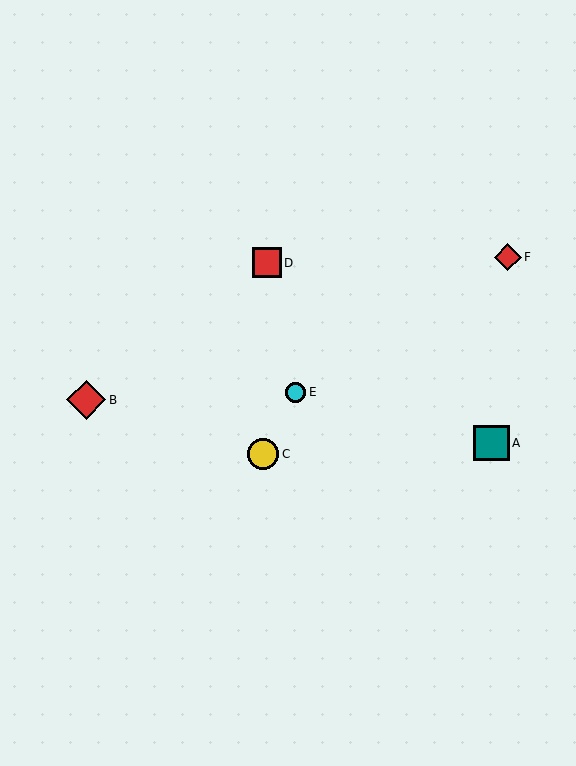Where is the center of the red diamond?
The center of the red diamond is at (508, 257).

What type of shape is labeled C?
Shape C is a yellow circle.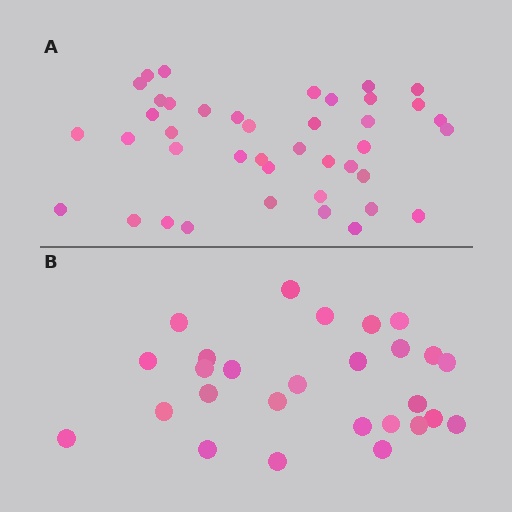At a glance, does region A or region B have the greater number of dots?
Region A (the top region) has more dots.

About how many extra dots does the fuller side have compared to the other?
Region A has approximately 15 more dots than region B.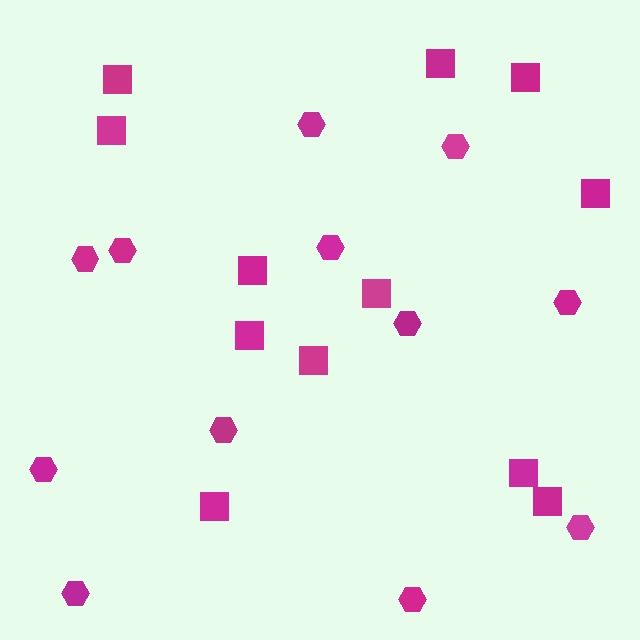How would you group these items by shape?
There are 2 groups: one group of hexagons (12) and one group of squares (12).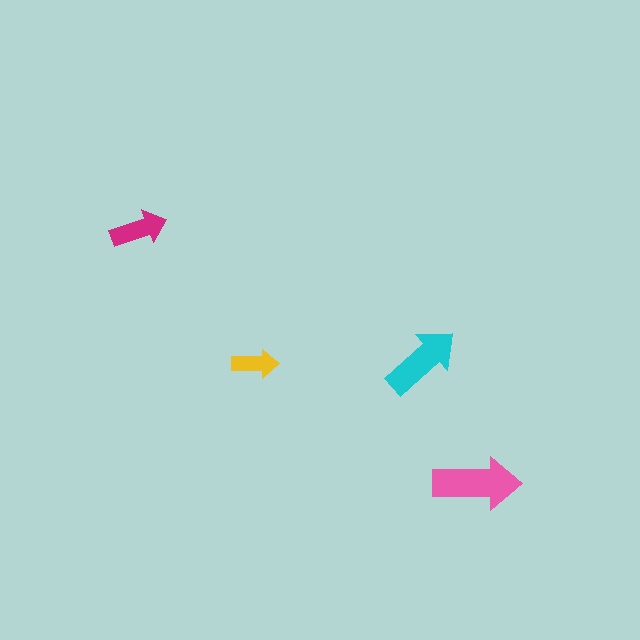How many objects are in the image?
There are 4 objects in the image.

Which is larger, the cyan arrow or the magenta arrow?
The cyan one.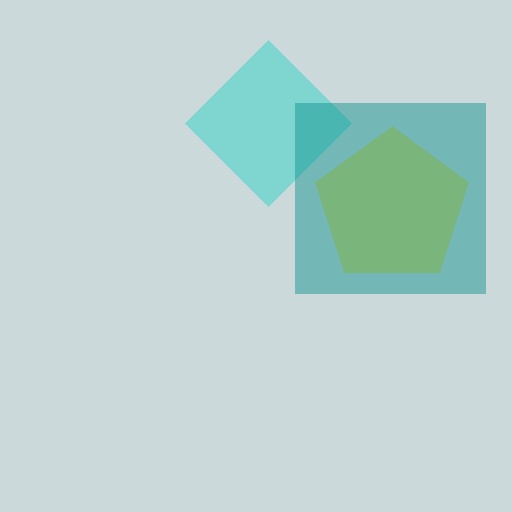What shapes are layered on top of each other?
The layered shapes are: a cyan diamond, a yellow pentagon, a teal square.